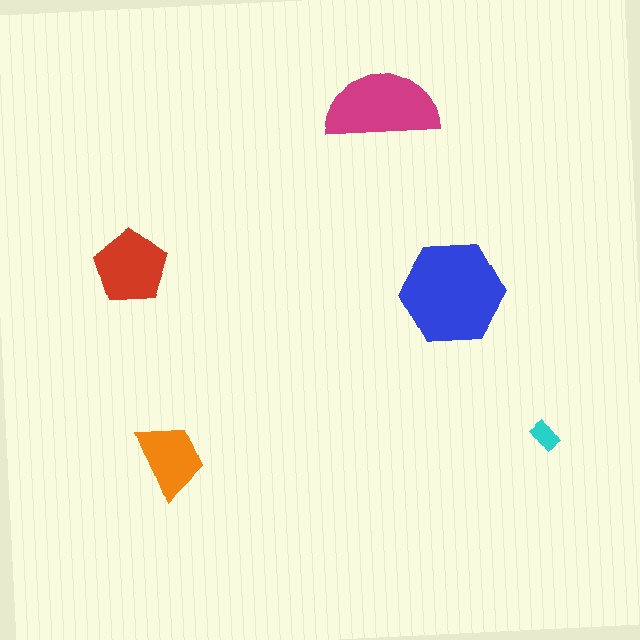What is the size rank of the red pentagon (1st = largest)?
3rd.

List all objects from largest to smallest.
The blue hexagon, the magenta semicircle, the red pentagon, the orange trapezoid, the cyan rectangle.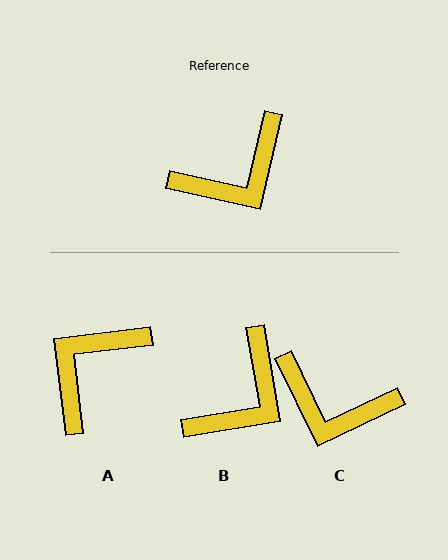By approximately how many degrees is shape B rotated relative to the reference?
Approximately 22 degrees counter-clockwise.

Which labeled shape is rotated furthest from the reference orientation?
A, about 161 degrees away.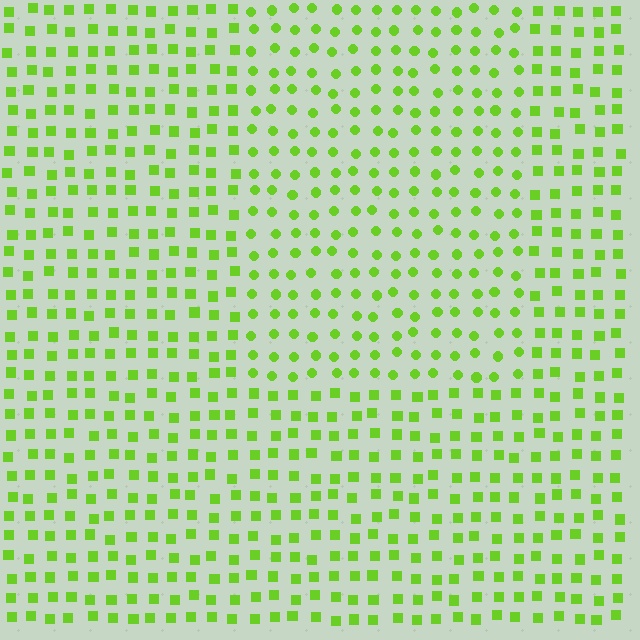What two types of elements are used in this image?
The image uses circles inside the rectangle region and squares outside it.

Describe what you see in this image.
The image is filled with small lime elements arranged in a uniform grid. A rectangle-shaped region contains circles, while the surrounding area contains squares. The boundary is defined purely by the change in element shape.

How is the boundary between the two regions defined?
The boundary is defined by a change in element shape: circles inside vs. squares outside. All elements share the same color and spacing.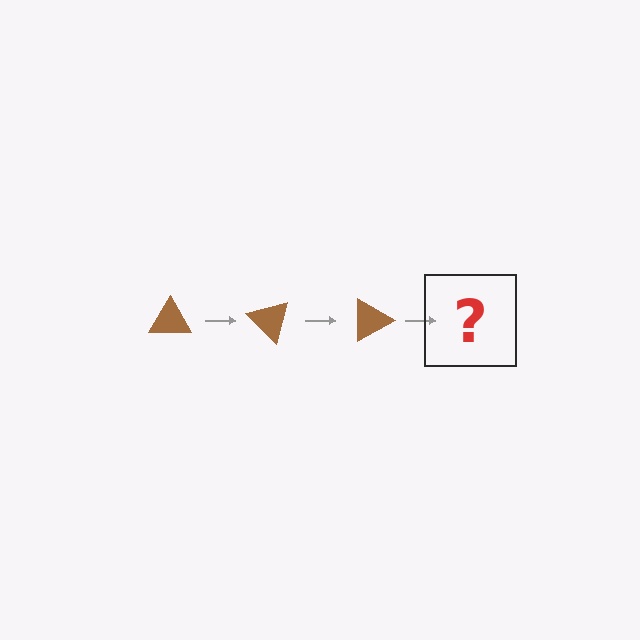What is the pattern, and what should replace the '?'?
The pattern is that the triangle rotates 45 degrees each step. The '?' should be a brown triangle rotated 135 degrees.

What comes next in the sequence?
The next element should be a brown triangle rotated 135 degrees.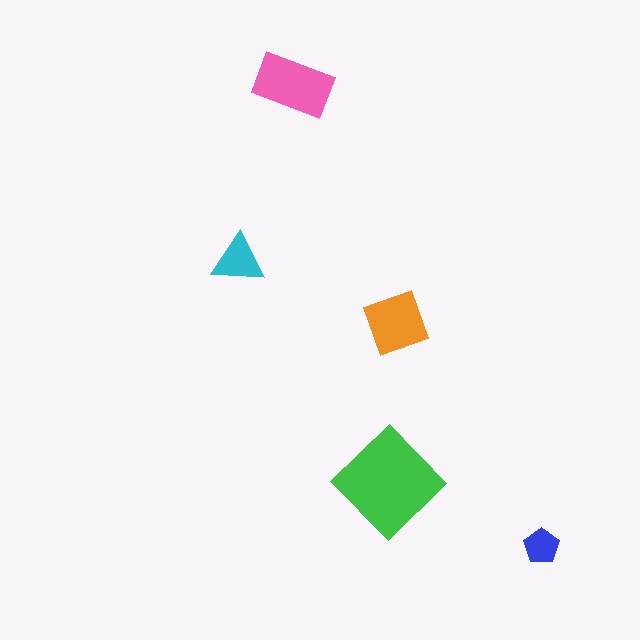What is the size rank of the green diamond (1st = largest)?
1st.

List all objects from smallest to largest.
The blue pentagon, the cyan triangle, the orange square, the pink rectangle, the green diamond.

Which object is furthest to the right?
The blue pentagon is rightmost.